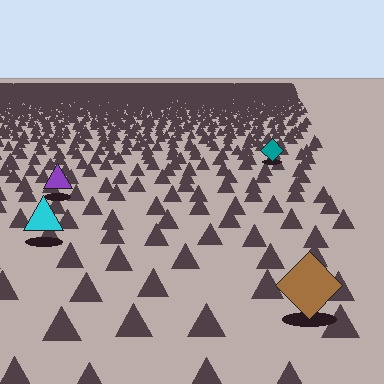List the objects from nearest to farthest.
From nearest to farthest: the brown diamond, the cyan triangle, the purple triangle, the teal diamond.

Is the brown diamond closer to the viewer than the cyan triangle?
Yes. The brown diamond is closer — you can tell from the texture gradient: the ground texture is coarser near it.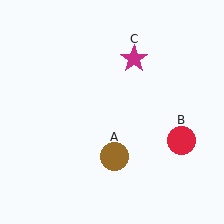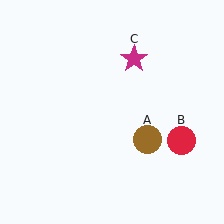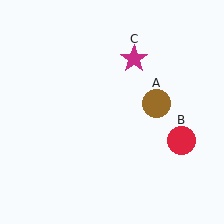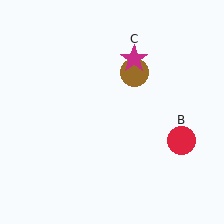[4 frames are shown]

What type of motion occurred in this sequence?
The brown circle (object A) rotated counterclockwise around the center of the scene.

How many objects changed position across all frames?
1 object changed position: brown circle (object A).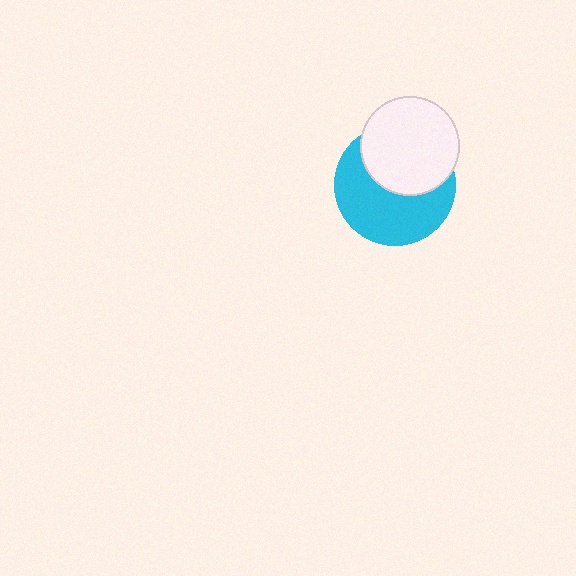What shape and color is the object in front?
The object in front is a white circle.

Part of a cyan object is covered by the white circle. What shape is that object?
It is a circle.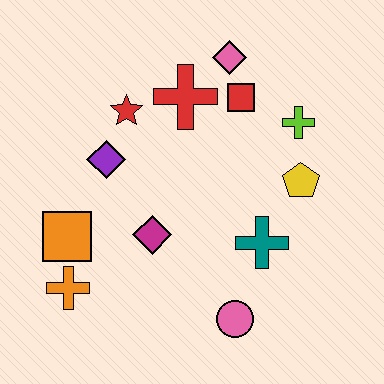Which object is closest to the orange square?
The orange cross is closest to the orange square.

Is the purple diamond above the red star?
No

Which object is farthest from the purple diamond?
The pink circle is farthest from the purple diamond.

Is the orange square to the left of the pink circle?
Yes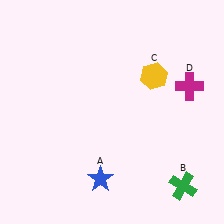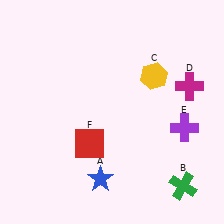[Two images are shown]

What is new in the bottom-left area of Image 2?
A red square (F) was added in the bottom-left area of Image 2.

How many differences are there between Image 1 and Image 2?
There are 2 differences between the two images.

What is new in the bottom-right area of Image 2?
A purple cross (E) was added in the bottom-right area of Image 2.